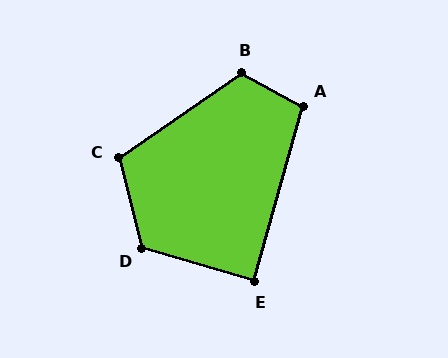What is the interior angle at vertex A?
Approximately 103 degrees (obtuse).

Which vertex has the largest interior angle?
D, at approximately 121 degrees.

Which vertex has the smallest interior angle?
E, at approximately 89 degrees.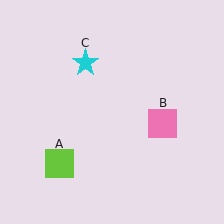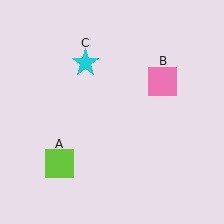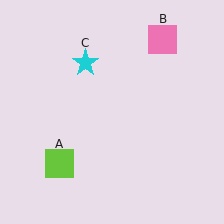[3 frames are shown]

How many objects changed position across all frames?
1 object changed position: pink square (object B).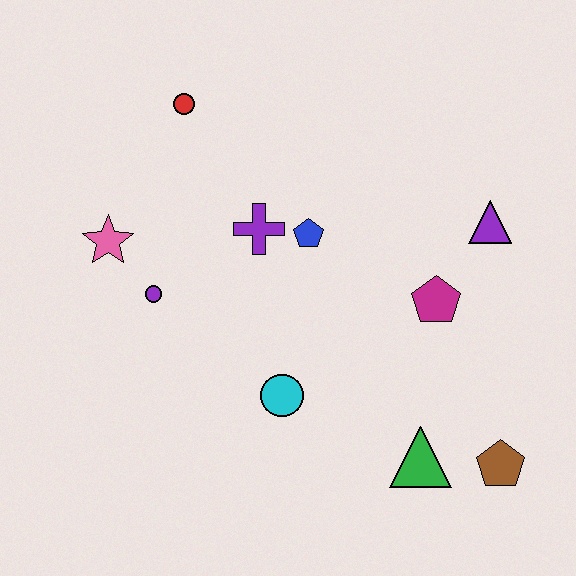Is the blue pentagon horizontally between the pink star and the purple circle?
No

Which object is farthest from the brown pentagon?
The red circle is farthest from the brown pentagon.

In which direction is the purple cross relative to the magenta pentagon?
The purple cross is to the left of the magenta pentagon.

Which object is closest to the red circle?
The purple cross is closest to the red circle.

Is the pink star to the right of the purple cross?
No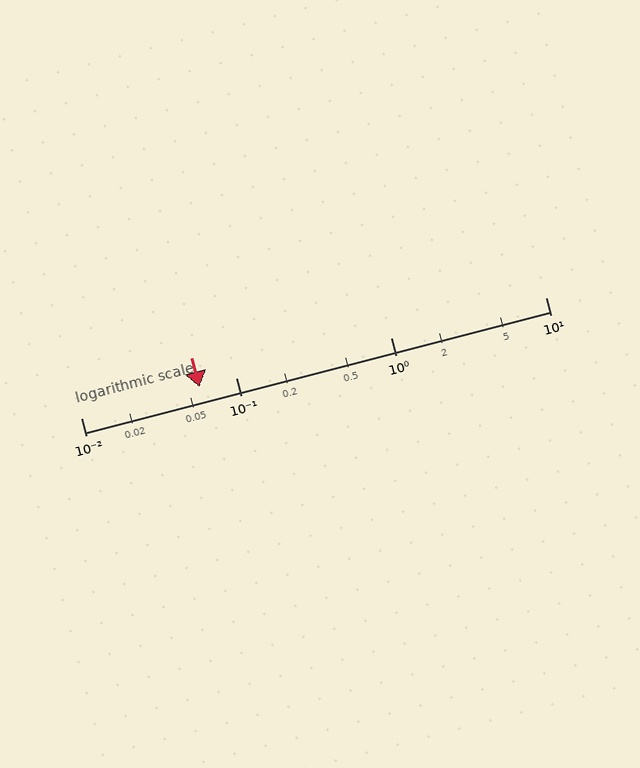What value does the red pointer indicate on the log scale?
The pointer indicates approximately 0.058.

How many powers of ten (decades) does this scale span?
The scale spans 3 decades, from 0.01 to 10.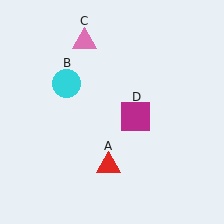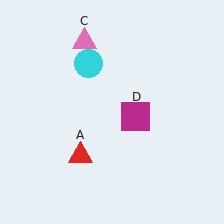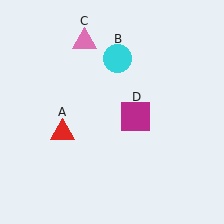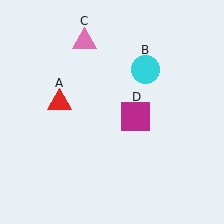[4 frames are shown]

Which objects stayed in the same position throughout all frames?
Pink triangle (object C) and magenta square (object D) remained stationary.